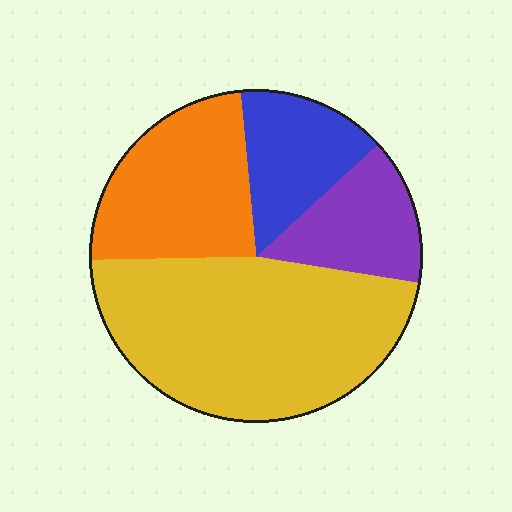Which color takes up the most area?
Yellow, at roughly 45%.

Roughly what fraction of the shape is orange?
Orange covers 24% of the shape.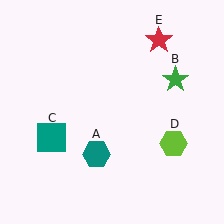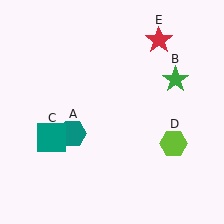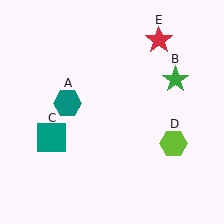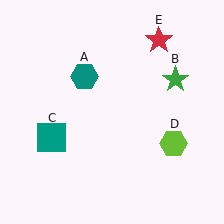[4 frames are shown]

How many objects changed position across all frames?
1 object changed position: teal hexagon (object A).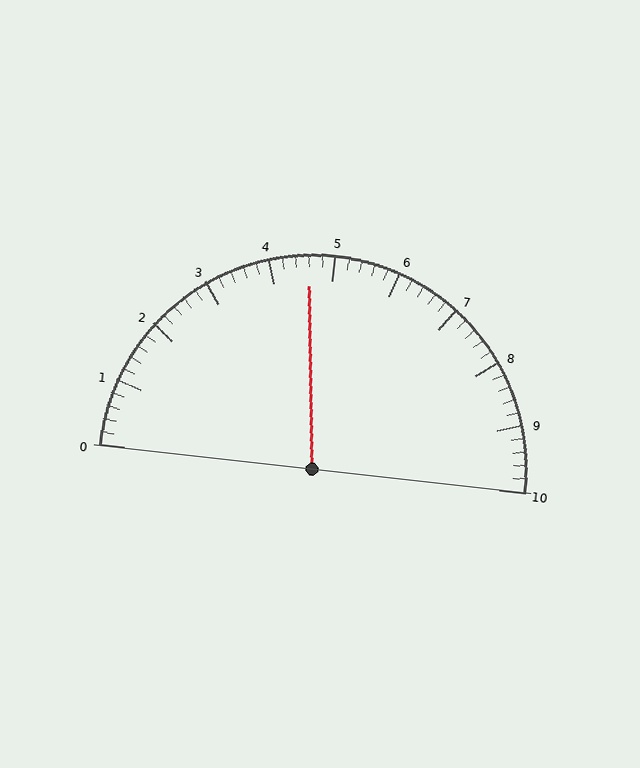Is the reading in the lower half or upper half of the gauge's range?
The reading is in the lower half of the range (0 to 10).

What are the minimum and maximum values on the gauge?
The gauge ranges from 0 to 10.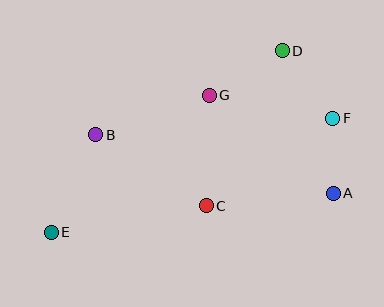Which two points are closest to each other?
Points A and F are closest to each other.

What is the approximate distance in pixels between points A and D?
The distance between A and D is approximately 151 pixels.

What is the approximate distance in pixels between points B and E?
The distance between B and E is approximately 107 pixels.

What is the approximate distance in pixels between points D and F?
The distance between D and F is approximately 84 pixels.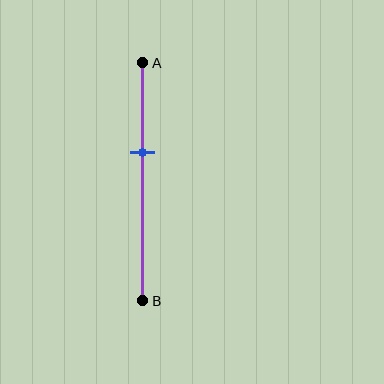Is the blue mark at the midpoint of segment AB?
No, the mark is at about 40% from A, not at the 50% midpoint.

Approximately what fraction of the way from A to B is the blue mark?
The blue mark is approximately 40% of the way from A to B.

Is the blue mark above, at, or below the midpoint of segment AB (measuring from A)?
The blue mark is above the midpoint of segment AB.